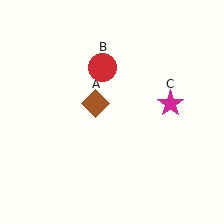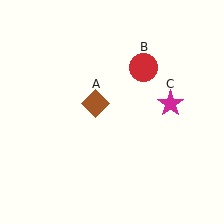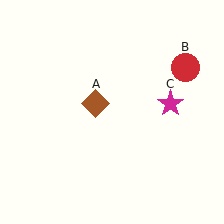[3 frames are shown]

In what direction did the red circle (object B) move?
The red circle (object B) moved right.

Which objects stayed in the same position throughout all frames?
Brown diamond (object A) and magenta star (object C) remained stationary.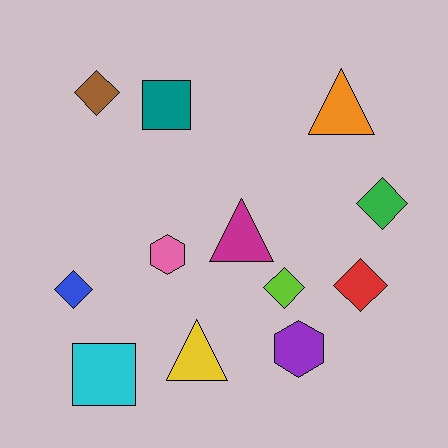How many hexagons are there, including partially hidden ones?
There are 2 hexagons.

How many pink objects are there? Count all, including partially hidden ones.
There is 1 pink object.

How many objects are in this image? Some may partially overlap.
There are 12 objects.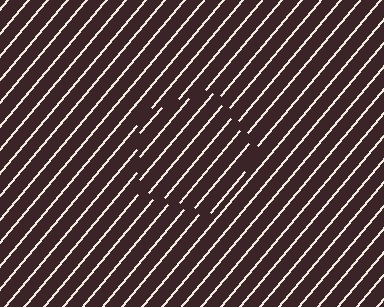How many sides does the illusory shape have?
5 sides — the line-ends trace a pentagon.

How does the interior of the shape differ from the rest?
The interior of the shape contains the same grating, shifted by half a period — the contour is defined by the phase discontinuity where line-ends from the inner and outer gratings abut.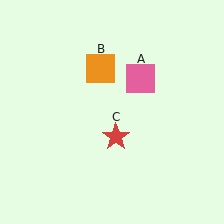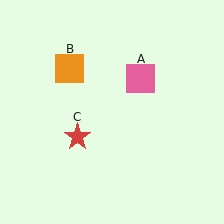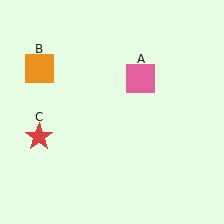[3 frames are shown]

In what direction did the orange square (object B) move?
The orange square (object B) moved left.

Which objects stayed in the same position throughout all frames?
Pink square (object A) remained stationary.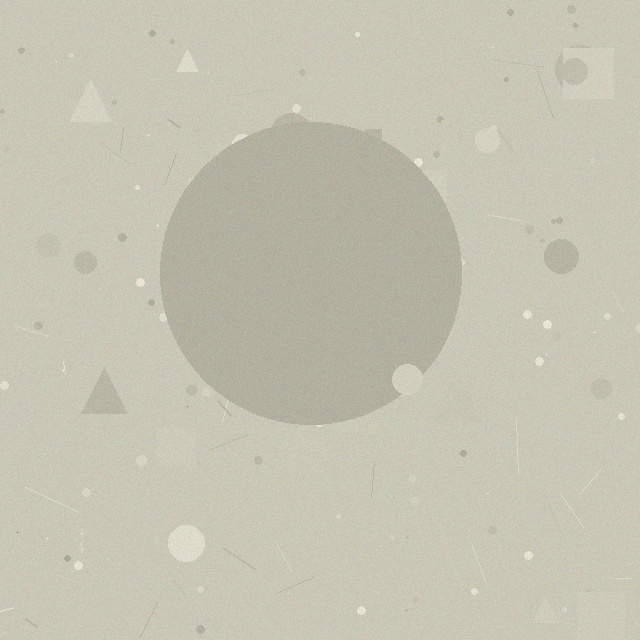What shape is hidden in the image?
A circle is hidden in the image.